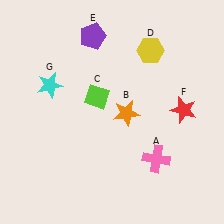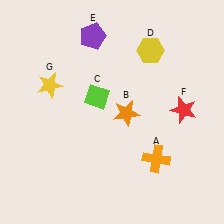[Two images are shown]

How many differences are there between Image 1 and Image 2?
There are 2 differences between the two images.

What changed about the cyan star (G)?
In Image 1, G is cyan. In Image 2, it changed to yellow.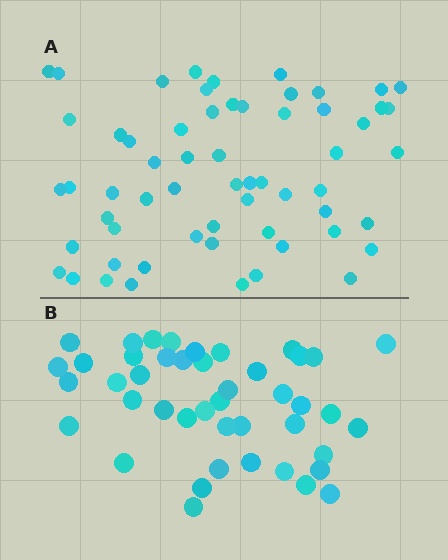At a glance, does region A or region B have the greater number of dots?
Region A (the top region) has more dots.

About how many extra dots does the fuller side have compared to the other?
Region A has approximately 15 more dots than region B.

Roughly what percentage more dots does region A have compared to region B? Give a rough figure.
About 35% more.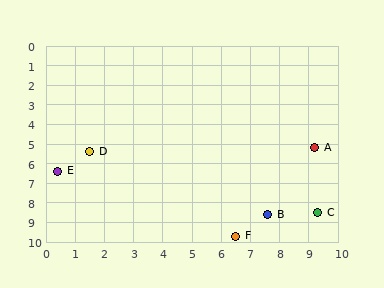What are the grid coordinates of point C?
Point C is at approximately (9.3, 8.5).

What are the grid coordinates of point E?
Point E is at approximately (0.4, 6.4).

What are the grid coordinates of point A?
Point A is at approximately (9.2, 5.2).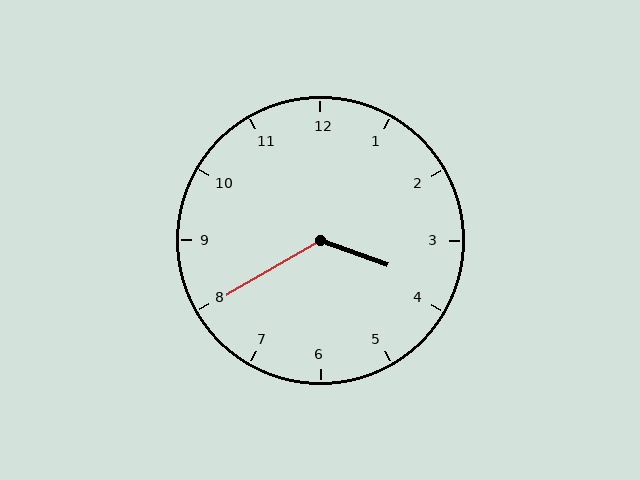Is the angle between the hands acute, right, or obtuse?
It is obtuse.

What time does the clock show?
3:40.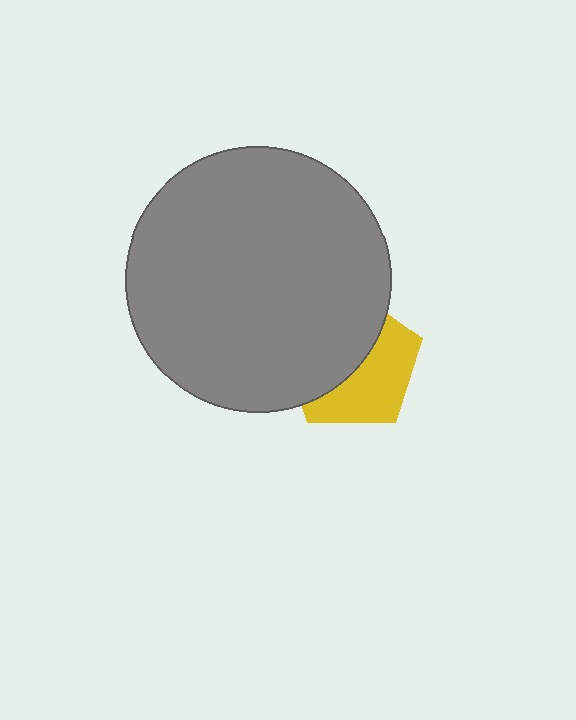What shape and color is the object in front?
The object in front is a gray circle.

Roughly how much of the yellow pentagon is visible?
About half of it is visible (roughly 47%).